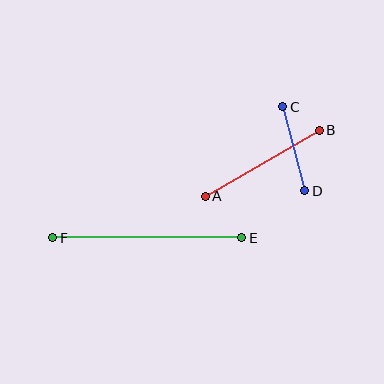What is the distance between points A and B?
The distance is approximately 132 pixels.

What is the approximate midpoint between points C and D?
The midpoint is at approximately (294, 149) pixels.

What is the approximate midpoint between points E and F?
The midpoint is at approximately (147, 238) pixels.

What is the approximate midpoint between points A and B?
The midpoint is at approximately (262, 163) pixels.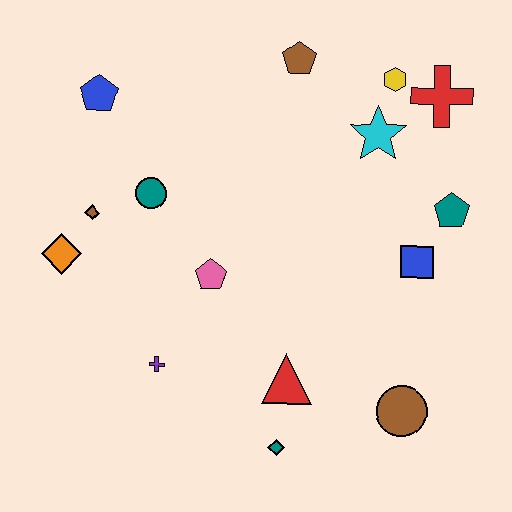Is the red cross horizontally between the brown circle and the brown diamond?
No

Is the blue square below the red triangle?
No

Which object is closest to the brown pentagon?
The yellow hexagon is closest to the brown pentagon.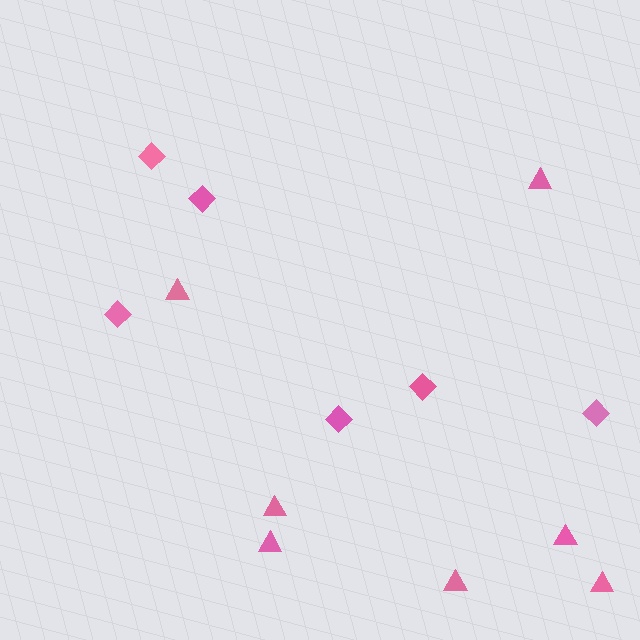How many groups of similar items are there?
There are 2 groups: one group of diamonds (6) and one group of triangles (7).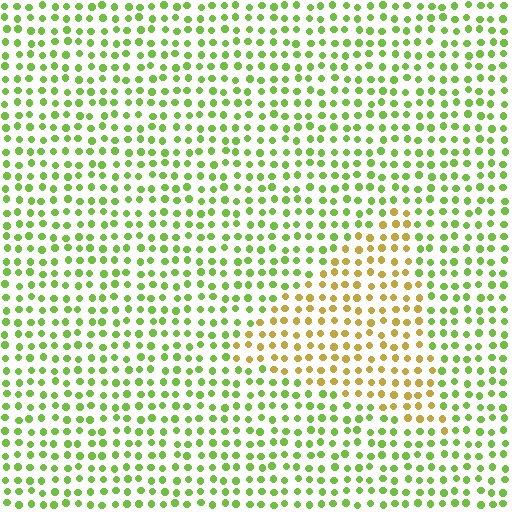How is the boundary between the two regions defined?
The boundary is defined purely by a slight shift in hue (about 50 degrees). Spacing, size, and orientation are identical on both sides.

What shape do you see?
I see a triangle.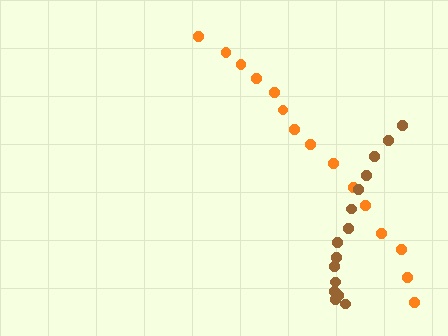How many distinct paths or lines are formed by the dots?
There are 2 distinct paths.